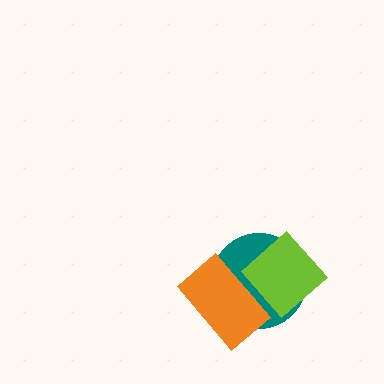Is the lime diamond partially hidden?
Yes, it is partially covered by another shape.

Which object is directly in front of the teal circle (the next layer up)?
The lime diamond is directly in front of the teal circle.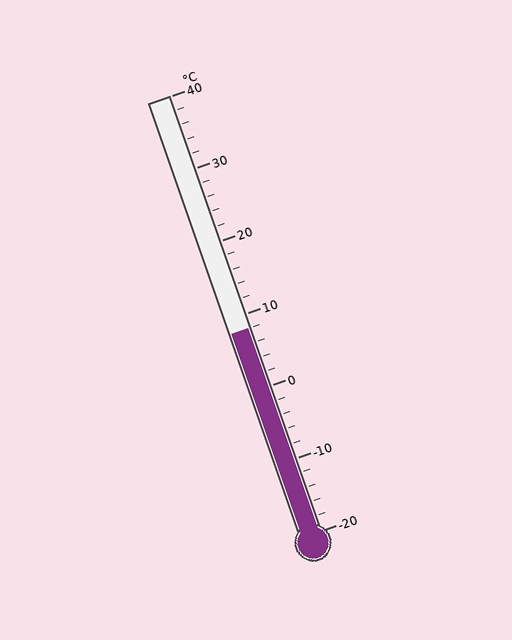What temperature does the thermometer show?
The thermometer shows approximately 8°C.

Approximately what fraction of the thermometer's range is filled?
The thermometer is filled to approximately 45% of its range.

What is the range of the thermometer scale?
The thermometer scale ranges from -20°C to 40°C.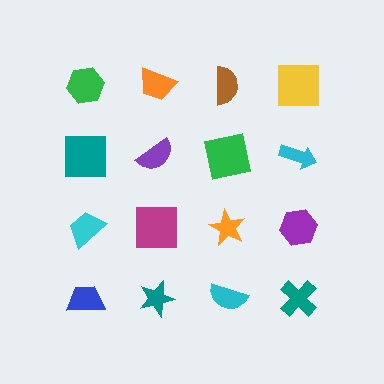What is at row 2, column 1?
A teal square.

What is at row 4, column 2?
A teal star.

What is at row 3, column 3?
An orange star.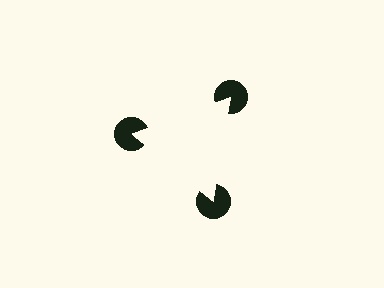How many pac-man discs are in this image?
There are 3 — one at each vertex of the illusory triangle.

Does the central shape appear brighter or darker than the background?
It typically appears slightly brighter than the background, even though no actual brightness change is drawn.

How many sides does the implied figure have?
3 sides.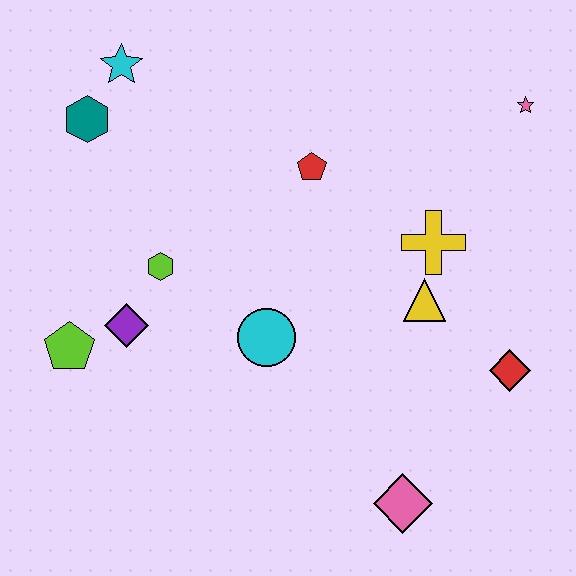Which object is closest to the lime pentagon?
The purple diamond is closest to the lime pentagon.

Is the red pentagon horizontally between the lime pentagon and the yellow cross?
Yes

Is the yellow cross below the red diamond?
No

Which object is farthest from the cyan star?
The pink diamond is farthest from the cyan star.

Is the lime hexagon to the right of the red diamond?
No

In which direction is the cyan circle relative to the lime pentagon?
The cyan circle is to the right of the lime pentagon.